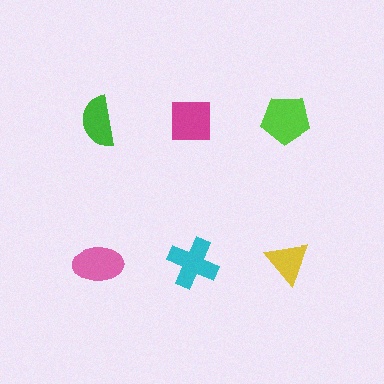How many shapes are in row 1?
3 shapes.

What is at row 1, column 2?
A magenta square.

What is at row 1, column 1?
A green semicircle.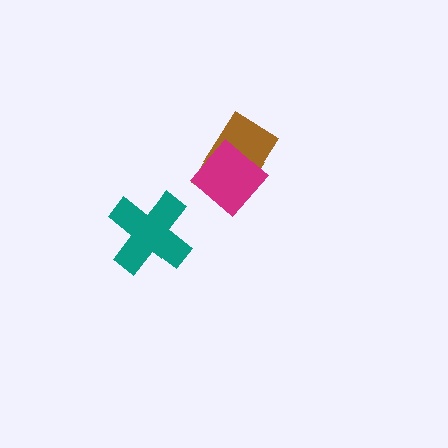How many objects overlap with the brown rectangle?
1 object overlaps with the brown rectangle.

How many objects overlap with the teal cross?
0 objects overlap with the teal cross.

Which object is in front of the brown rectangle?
The magenta diamond is in front of the brown rectangle.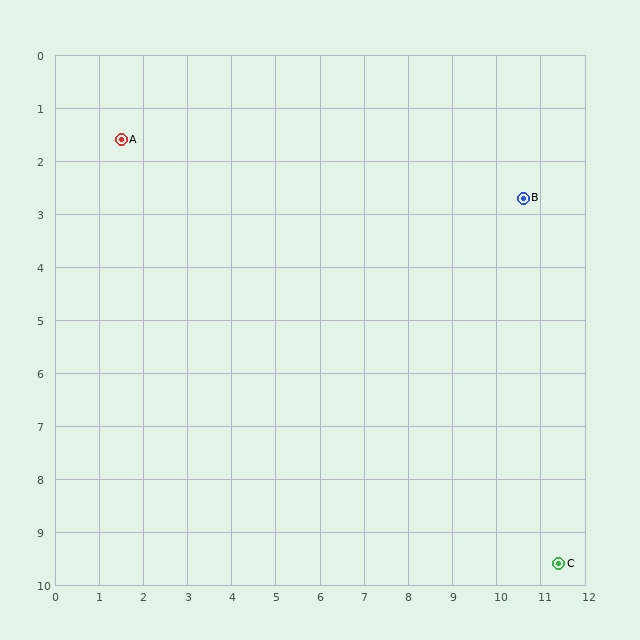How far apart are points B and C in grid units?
Points B and C are about 6.9 grid units apart.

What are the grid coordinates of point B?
Point B is at approximately (10.6, 2.7).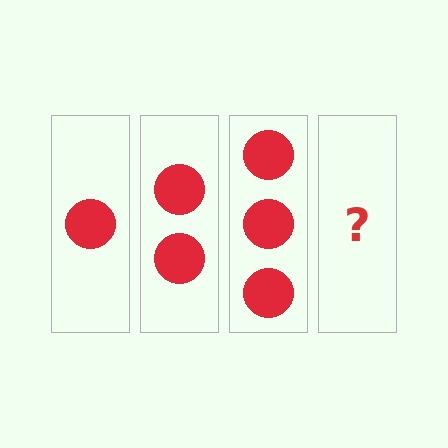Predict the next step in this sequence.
The next step is 4 circles.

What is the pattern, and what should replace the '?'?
The pattern is that each step adds one more circle. The '?' should be 4 circles.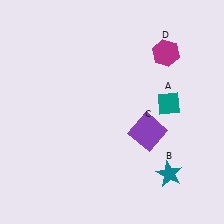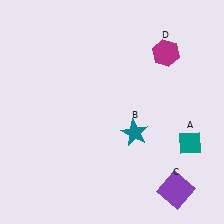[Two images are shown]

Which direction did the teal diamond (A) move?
The teal diamond (A) moved down.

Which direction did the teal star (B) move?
The teal star (B) moved up.